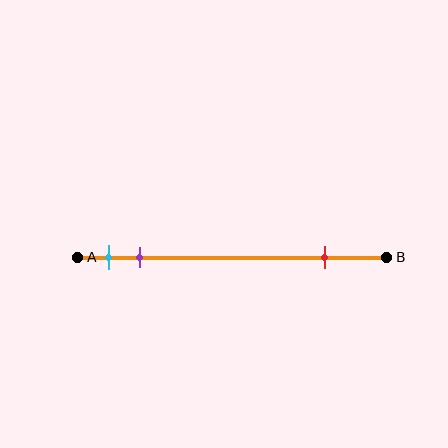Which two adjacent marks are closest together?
The cyan and purple marks are the closest adjacent pair.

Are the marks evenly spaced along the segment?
No, the marks are not evenly spaced.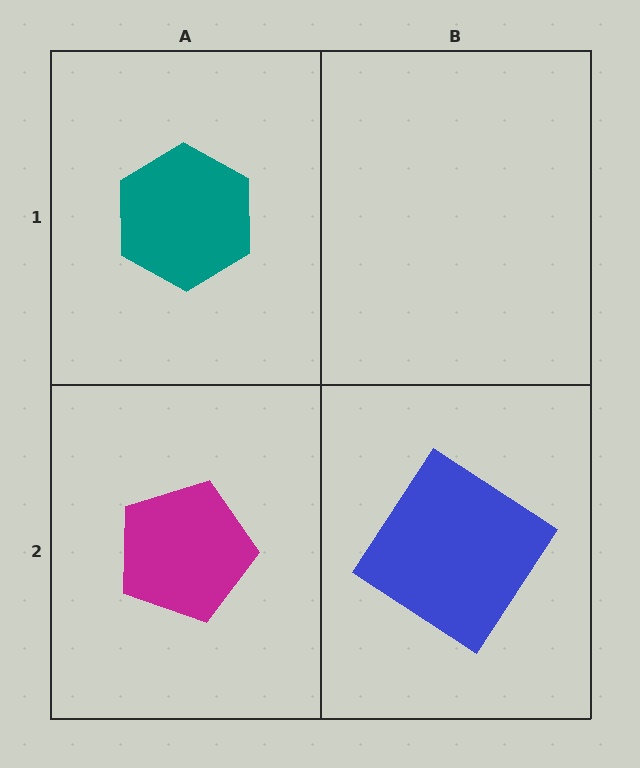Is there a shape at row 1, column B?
No, that cell is empty.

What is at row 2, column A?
A magenta pentagon.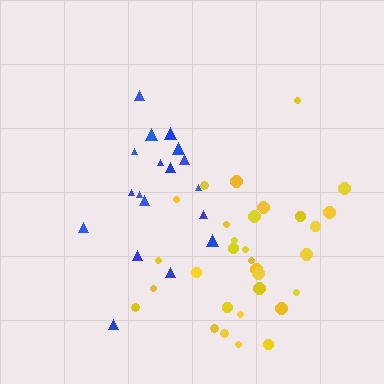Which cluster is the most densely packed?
Blue.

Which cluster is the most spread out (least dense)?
Yellow.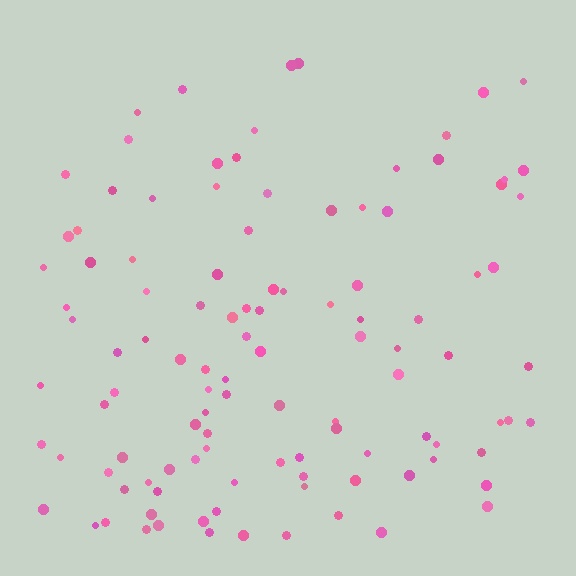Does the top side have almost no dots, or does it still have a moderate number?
Still a moderate number, just noticeably fewer than the bottom.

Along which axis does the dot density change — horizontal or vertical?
Vertical.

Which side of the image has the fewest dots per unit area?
The top.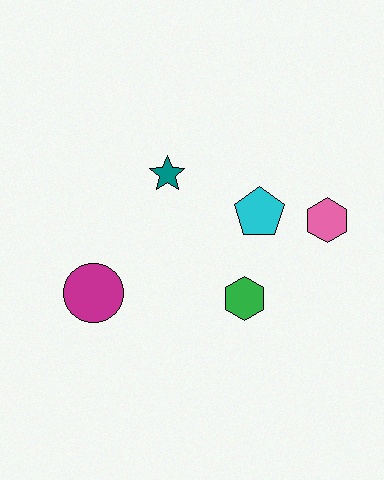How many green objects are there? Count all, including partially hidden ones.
There is 1 green object.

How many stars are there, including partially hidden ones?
There is 1 star.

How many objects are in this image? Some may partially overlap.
There are 5 objects.